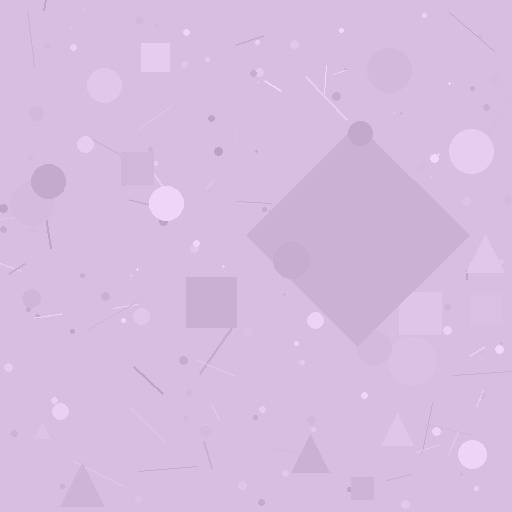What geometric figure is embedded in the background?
A diamond is embedded in the background.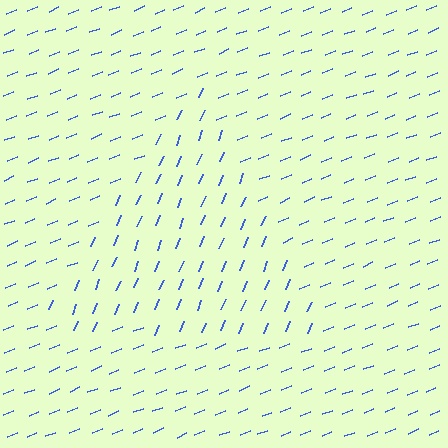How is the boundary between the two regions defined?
The boundary is defined purely by a change in line orientation (approximately 45 degrees difference). All lines are the same color and thickness.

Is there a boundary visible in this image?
Yes, there is a texture boundary formed by a change in line orientation.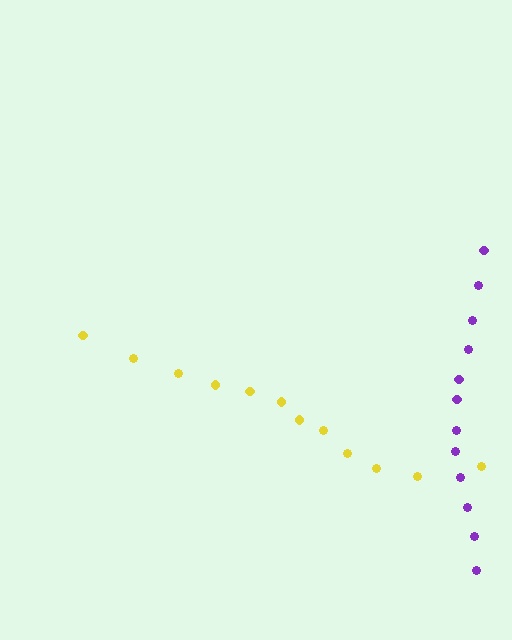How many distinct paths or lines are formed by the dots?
There are 2 distinct paths.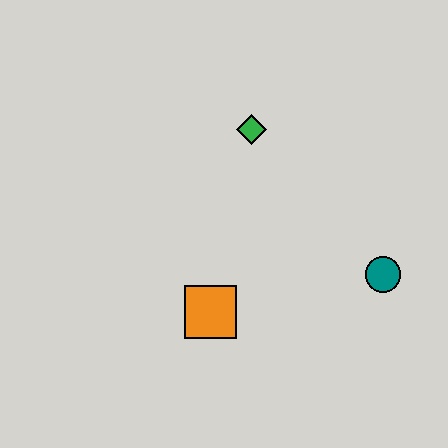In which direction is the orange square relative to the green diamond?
The orange square is below the green diamond.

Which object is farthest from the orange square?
The green diamond is farthest from the orange square.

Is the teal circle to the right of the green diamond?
Yes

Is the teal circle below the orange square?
No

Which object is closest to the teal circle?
The orange square is closest to the teal circle.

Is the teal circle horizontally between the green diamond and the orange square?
No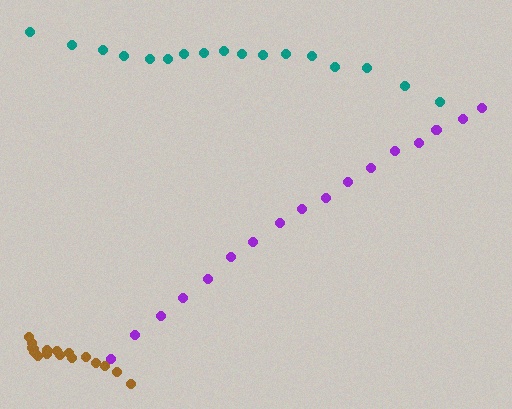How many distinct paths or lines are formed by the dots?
There are 3 distinct paths.